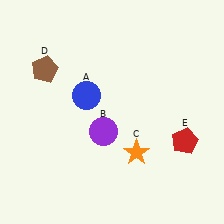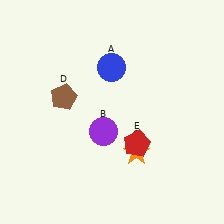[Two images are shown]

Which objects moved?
The objects that moved are: the blue circle (A), the brown pentagon (D), the red pentagon (E).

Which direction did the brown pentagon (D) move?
The brown pentagon (D) moved down.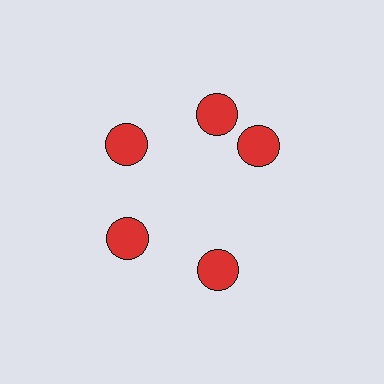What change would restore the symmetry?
The symmetry would be restored by rotating it back into even spacing with its neighbors so that all 5 circles sit at equal angles and equal distance from the center.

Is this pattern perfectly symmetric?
No. The 5 red circles are arranged in a ring, but one element near the 3 o'clock position is rotated out of alignment along the ring, breaking the 5-fold rotational symmetry.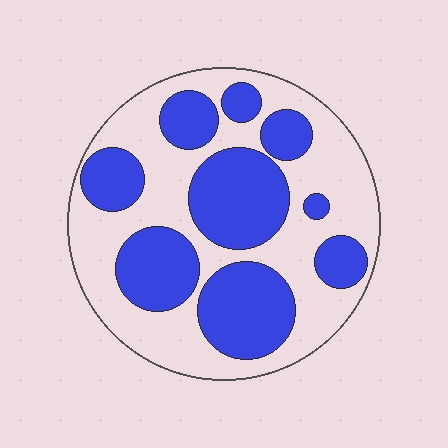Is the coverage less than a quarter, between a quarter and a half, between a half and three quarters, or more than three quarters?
Between a quarter and a half.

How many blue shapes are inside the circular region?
9.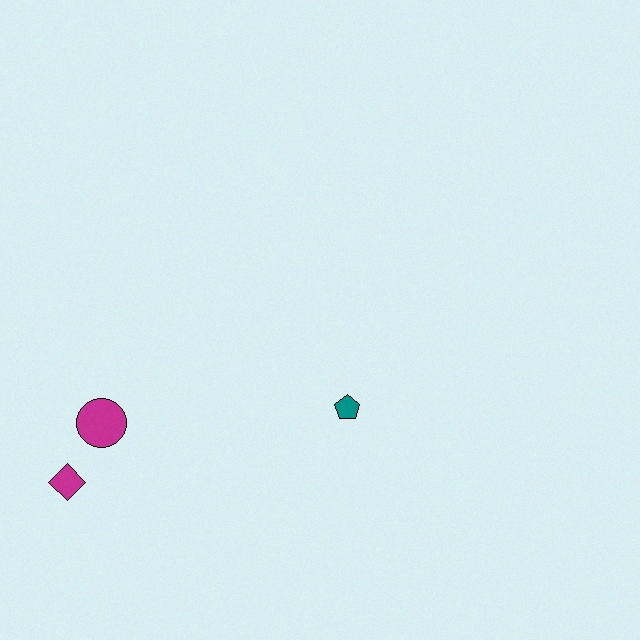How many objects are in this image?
There are 3 objects.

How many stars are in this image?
There are no stars.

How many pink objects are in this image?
There are no pink objects.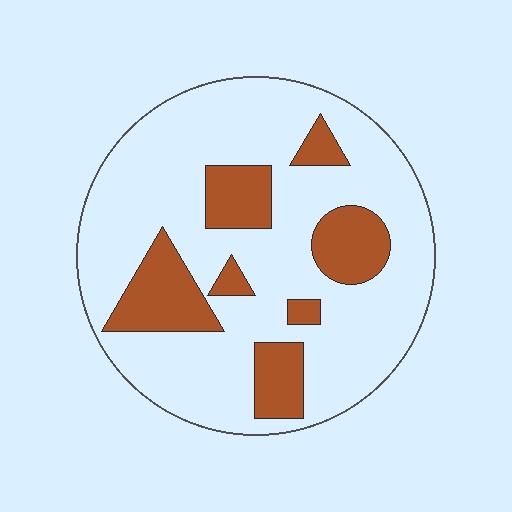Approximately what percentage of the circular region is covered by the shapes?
Approximately 25%.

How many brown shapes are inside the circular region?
7.